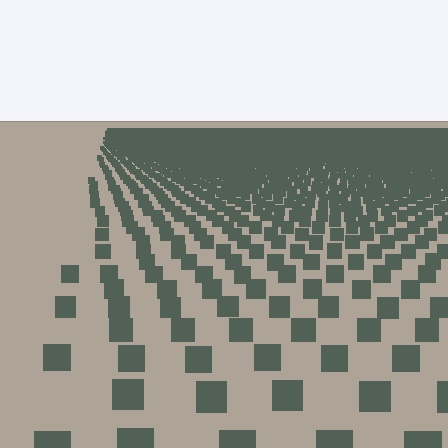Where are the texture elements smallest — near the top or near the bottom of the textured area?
Near the top.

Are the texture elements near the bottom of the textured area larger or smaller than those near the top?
Larger. Near the bottom, elements are closer to the viewer and appear at a bigger on-screen size.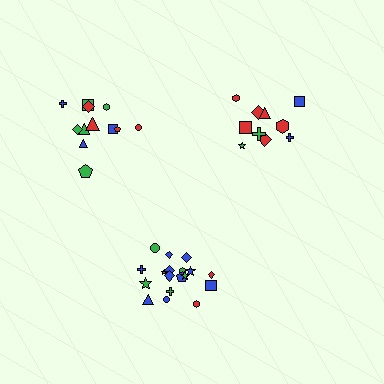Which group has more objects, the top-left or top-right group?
The top-left group.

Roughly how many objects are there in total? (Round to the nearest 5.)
Roughly 40 objects in total.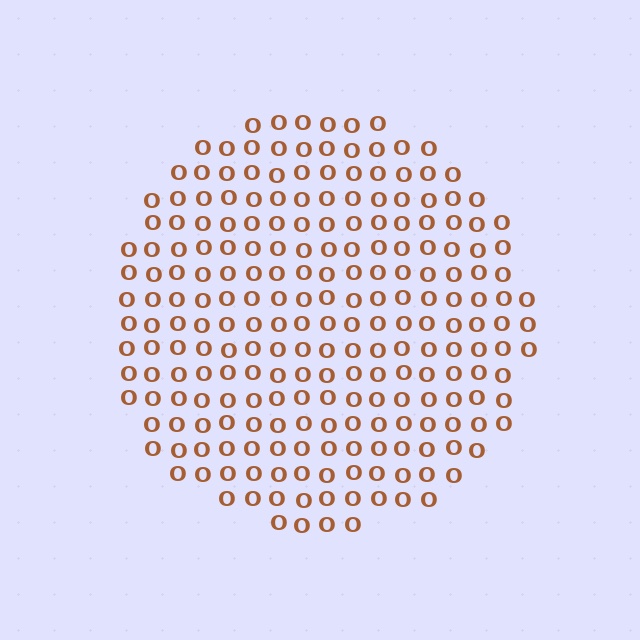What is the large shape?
The large shape is a circle.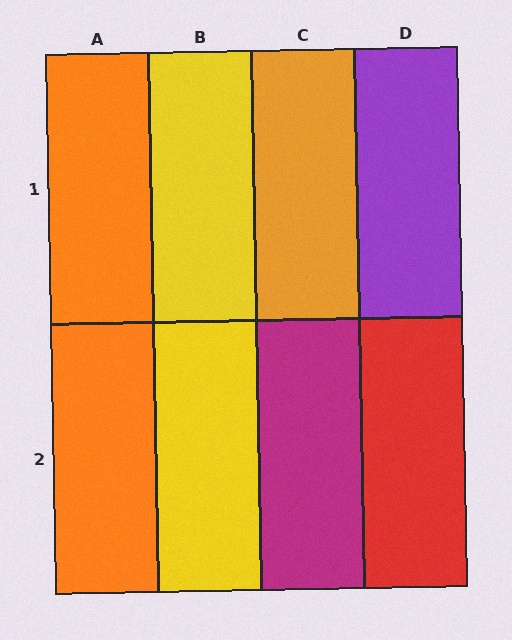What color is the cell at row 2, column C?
Magenta.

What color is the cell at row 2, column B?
Yellow.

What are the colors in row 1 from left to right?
Orange, yellow, orange, purple.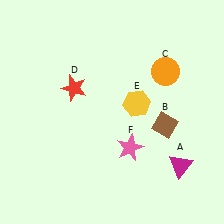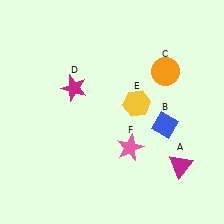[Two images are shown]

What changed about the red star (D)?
In Image 1, D is red. In Image 2, it changed to magenta.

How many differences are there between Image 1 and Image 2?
There are 2 differences between the two images.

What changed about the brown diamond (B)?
In Image 1, B is brown. In Image 2, it changed to blue.